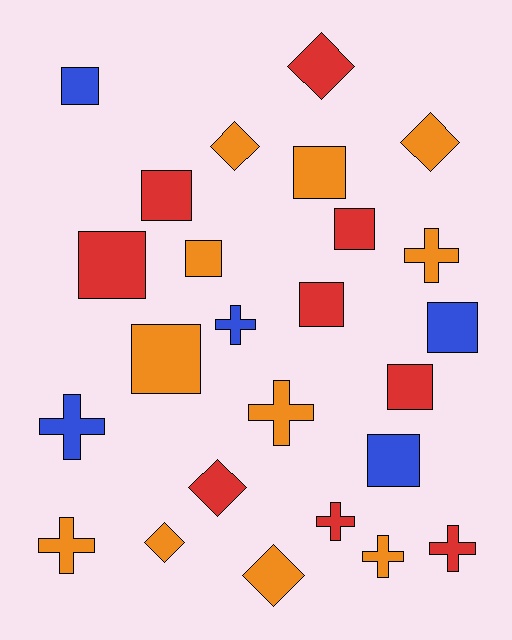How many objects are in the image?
There are 25 objects.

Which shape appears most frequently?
Square, with 11 objects.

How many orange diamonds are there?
There are 4 orange diamonds.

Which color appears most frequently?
Orange, with 11 objects.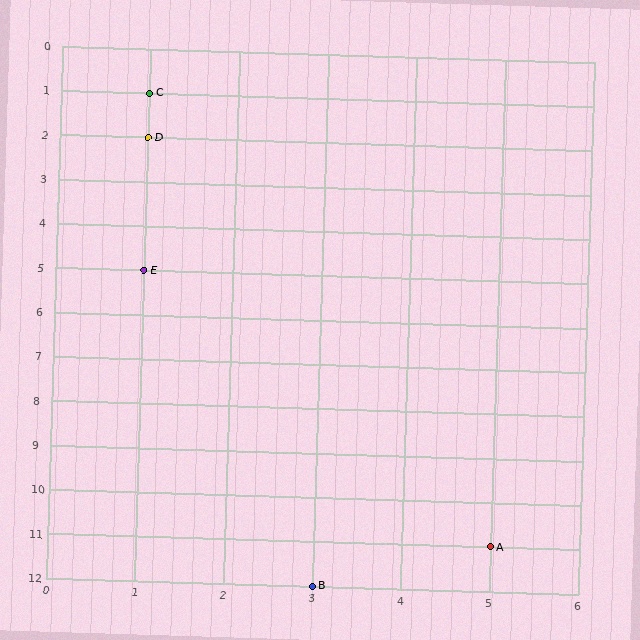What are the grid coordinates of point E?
Point E is at grid coordinates (1, 5).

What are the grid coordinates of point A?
Point A is at grid coordinates (5, 11).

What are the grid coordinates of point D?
Point D is at grid coordinates (1, 2).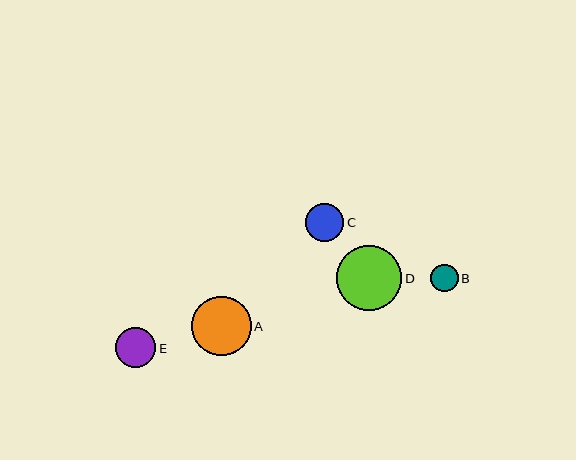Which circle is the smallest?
Circle B is the smallest with a size of approximately 27 pixels.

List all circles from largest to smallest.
From largest to smallest: D, A, E, C, B.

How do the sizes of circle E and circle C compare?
Circle E and circle C are approximately the same size.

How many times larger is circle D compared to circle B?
Circle D is approximately 2.4 times the size of circle B.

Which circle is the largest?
Circle D is the largest with a size of approximately 65 pixels.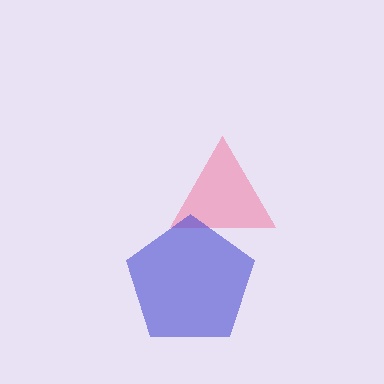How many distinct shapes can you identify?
There are 2 distinct shapes: a pink triangle, a blue pentagon.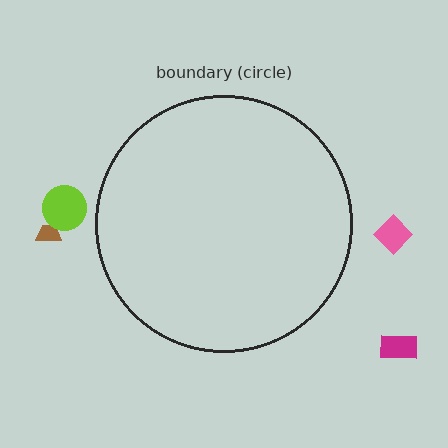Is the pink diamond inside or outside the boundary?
Outside.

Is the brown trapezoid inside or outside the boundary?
Outside.